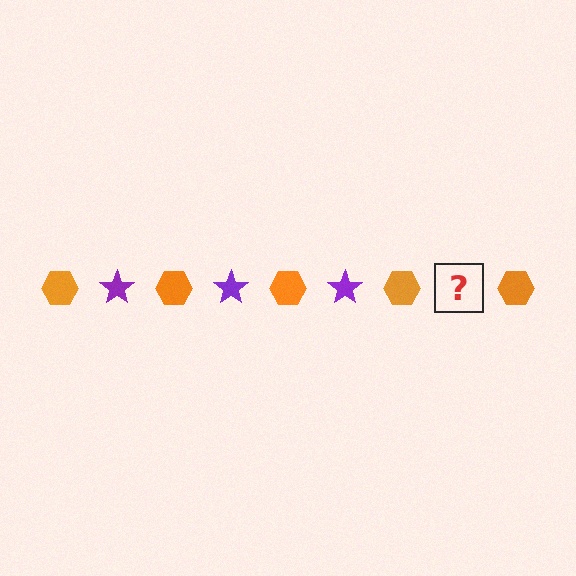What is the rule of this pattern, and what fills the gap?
The rule is that the pattern alternates between orange hexagon and purple star. The gap should be filled with a purple star.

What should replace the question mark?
The question mark should be replaced with a purple star.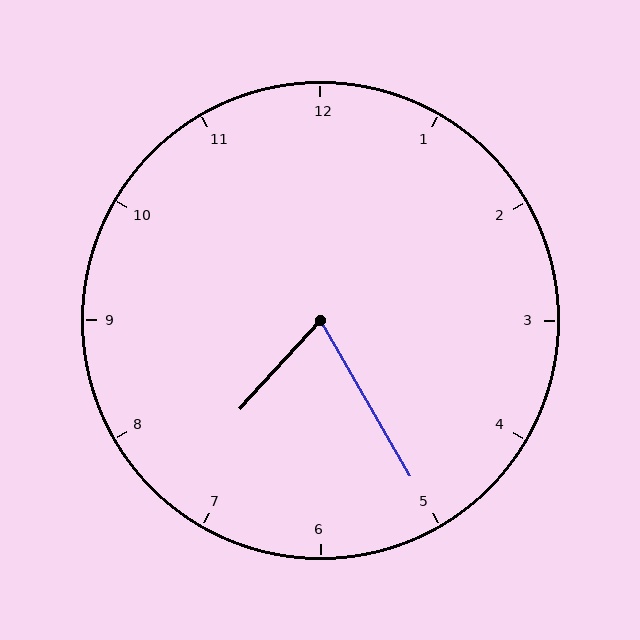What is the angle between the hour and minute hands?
Approximately 72 degrees.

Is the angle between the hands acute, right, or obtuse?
It is acute.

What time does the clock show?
7:25.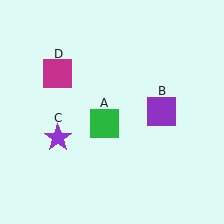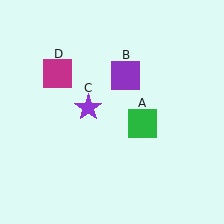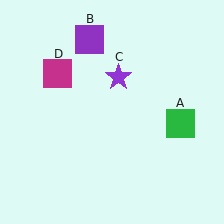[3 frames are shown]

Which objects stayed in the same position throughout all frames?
Magenta square (object D) remained stationary.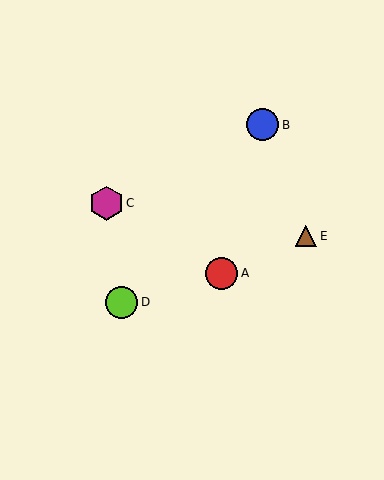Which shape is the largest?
The magenta hexagon (labeled C) is the largest.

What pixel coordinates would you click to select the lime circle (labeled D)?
Click at (122, 302) to select the lime circle D.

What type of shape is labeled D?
Shape D is a lime circle.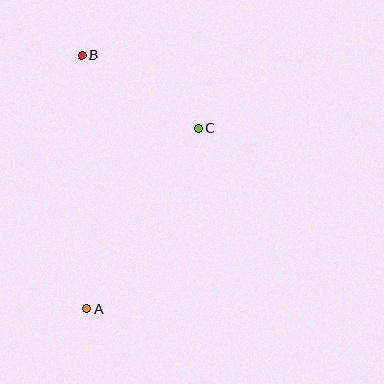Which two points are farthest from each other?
Points A and B are farthest from each other.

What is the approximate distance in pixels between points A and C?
The distance between A and C is approximately 212 pixels.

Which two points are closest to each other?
Points B and C are closest to each other.